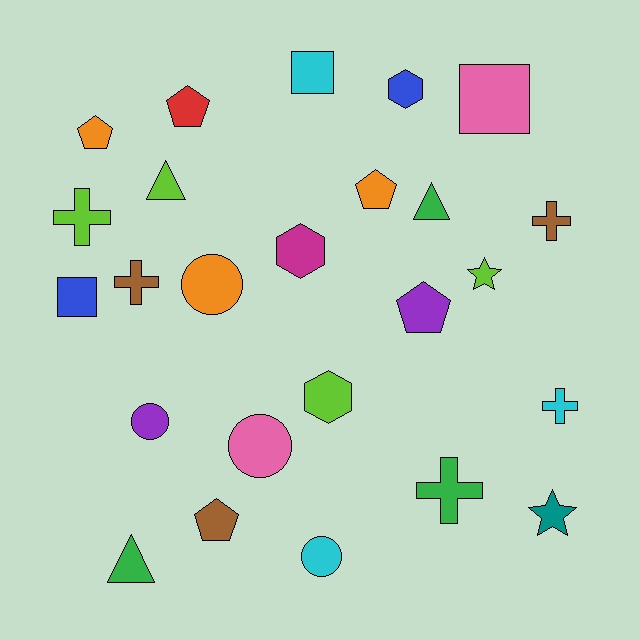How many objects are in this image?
There are 25 objects.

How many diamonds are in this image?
There are no diamonds.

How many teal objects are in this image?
There is 1 teal object.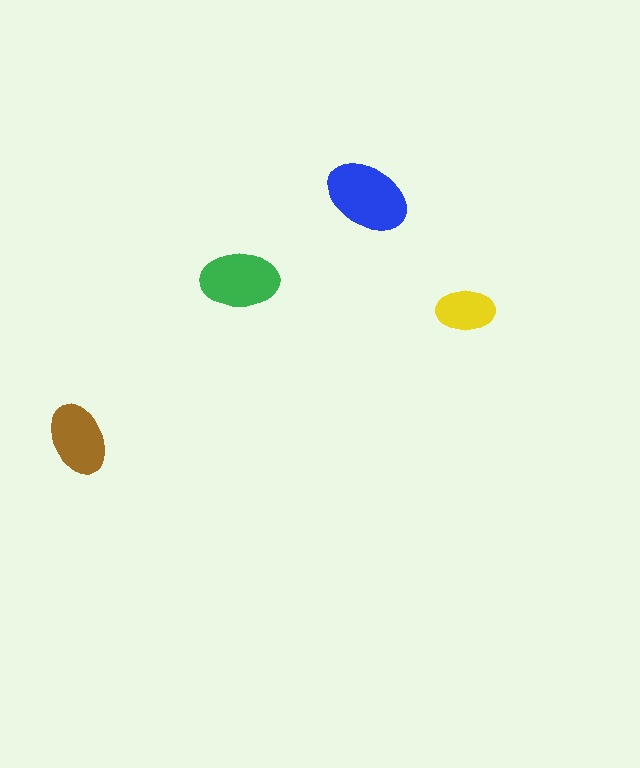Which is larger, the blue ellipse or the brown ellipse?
The blue one.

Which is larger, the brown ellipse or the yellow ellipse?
The brown one.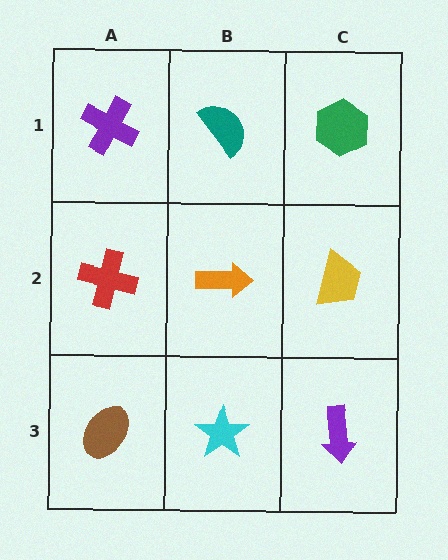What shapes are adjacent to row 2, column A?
A purple cross (row 1, column A), a brown ellipse (row 3, column A), an orange arrow (row 2, column B).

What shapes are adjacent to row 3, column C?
A yellow trapezoid (row 2, column C), a cyan star (row 3, column B).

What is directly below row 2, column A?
A brown ellipse.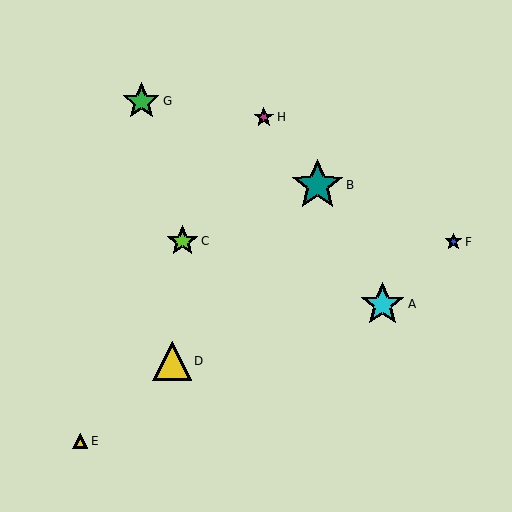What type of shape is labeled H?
Shape H is a magenta star.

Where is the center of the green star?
The center of the green star is at (141, 101).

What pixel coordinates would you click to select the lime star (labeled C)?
Click at (182, 241) to select the lime star C.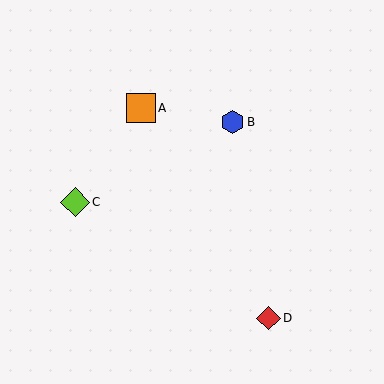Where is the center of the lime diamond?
The center of the lime diamond is at (75, 202).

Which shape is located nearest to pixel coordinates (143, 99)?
The orange square (labeled A) at (141, 108) is nearest to that location.